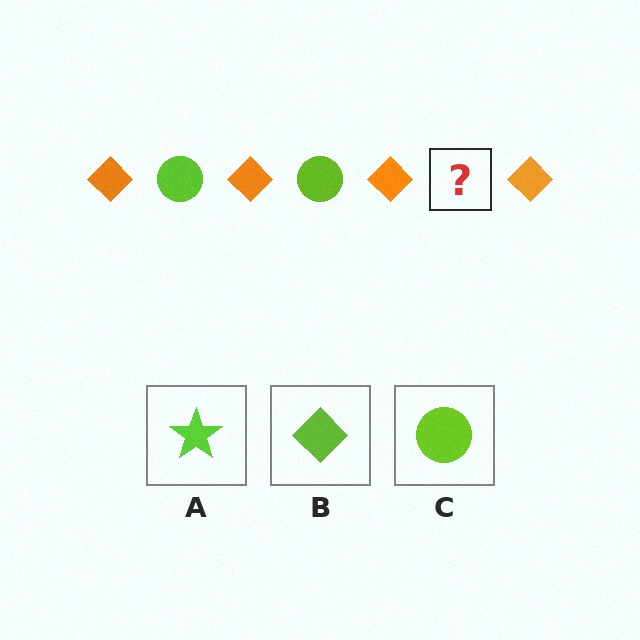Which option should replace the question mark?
Option C.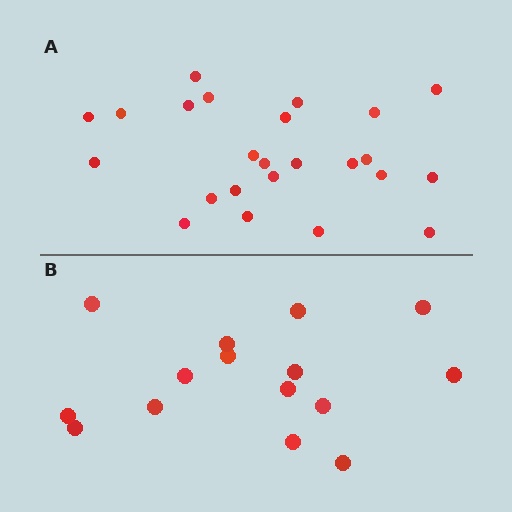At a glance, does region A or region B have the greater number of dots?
Region A (the top region) has more dots.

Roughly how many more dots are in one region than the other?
Region A has roughly 8 or so more dots than region B.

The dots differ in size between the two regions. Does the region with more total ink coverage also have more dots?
No. Region B has more total ink coverage because its dots are larger, but region A actually contains more individual dots. Total area can be misleading — the number of items is what matters here.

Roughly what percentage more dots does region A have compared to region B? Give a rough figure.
About 60% more.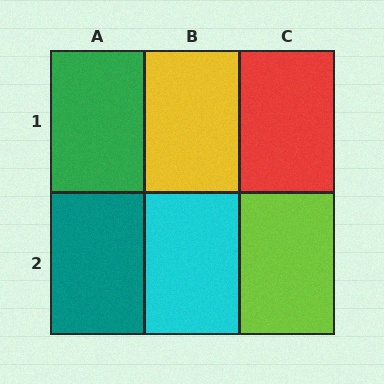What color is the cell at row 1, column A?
Green.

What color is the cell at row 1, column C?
Red.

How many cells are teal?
1 cell is teal.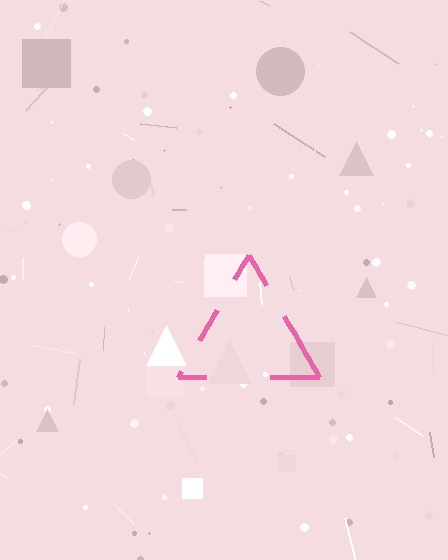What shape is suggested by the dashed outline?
The dashed outline suggests a triangle.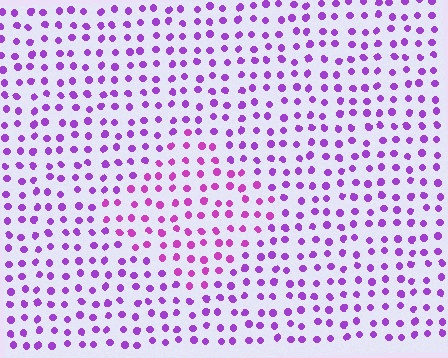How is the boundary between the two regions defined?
The boundary is defined purely by a slight shift in hue (about 25 degrees). Spacing, size, and orientation are identical on both sides.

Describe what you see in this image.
The image is filled with small purple elements in a uniform arrangement. A diamond-shaped region is visible where the elements are tinted to a slightly different hue, forming a subtle color boundary.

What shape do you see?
I see a diamond.